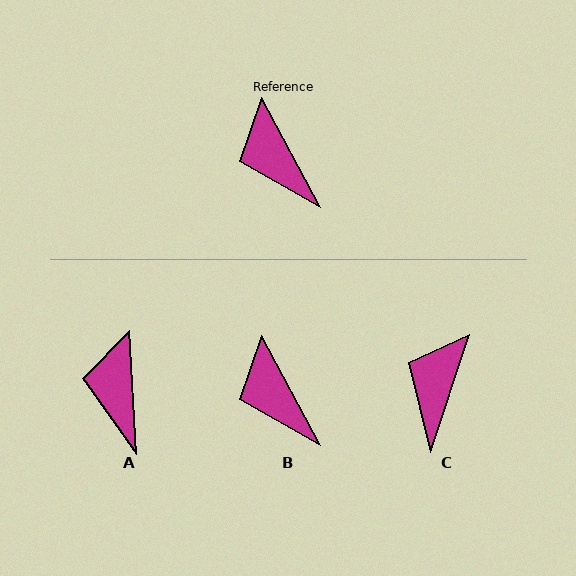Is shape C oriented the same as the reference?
No, it is off by about 47 degrees.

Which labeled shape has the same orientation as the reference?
B.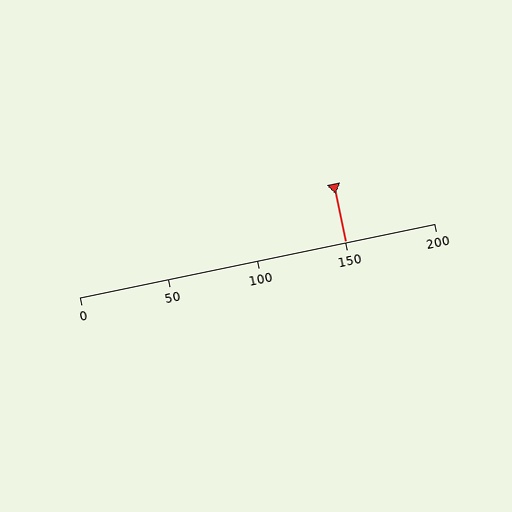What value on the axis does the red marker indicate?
The marker indicates approximately 150.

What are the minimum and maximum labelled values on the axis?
The axis runs from 0 to 200.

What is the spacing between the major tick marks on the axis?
The major ticks are spaced 50 apart.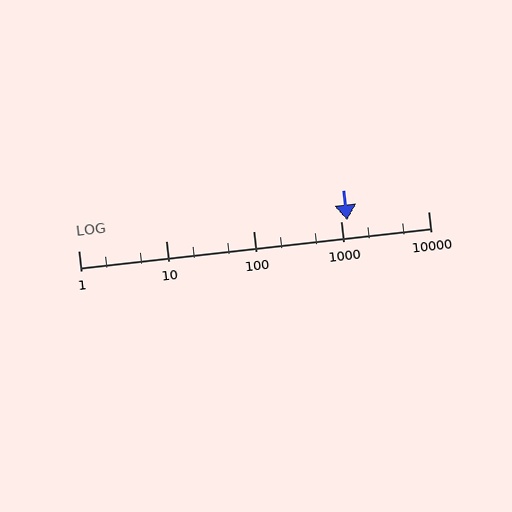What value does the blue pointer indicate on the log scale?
The pointer indicates approximately 1200.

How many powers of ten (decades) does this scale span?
The scale spans 4 decades, from 1 to 10000.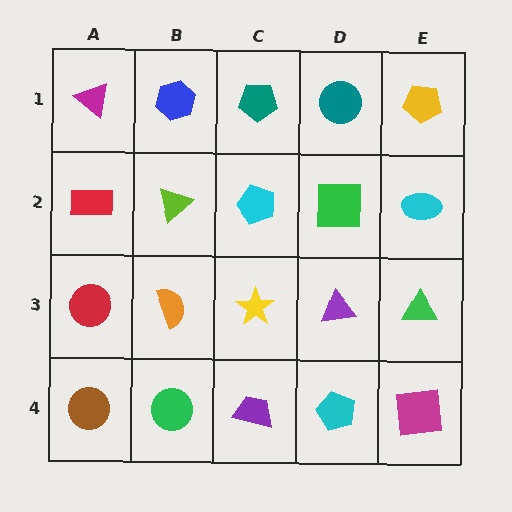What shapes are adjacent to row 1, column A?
A red rectangle (row 2, column A), a blue hexagon (row 1, column B).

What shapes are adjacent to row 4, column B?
An orange semicircle (row 3, column B), a brown circle (row 4, column A), a purple trapezoid (row 4, column C).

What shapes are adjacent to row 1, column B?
A lime triangle (row 2, column B), a magenta triangle (row 1, column A), a teal pentagon (row 1, column C).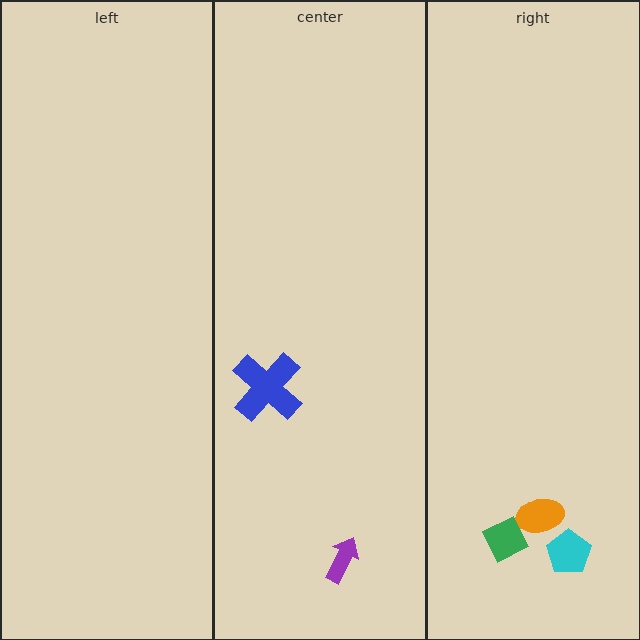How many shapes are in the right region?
3.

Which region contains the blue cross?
The center region.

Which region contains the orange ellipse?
The right region.